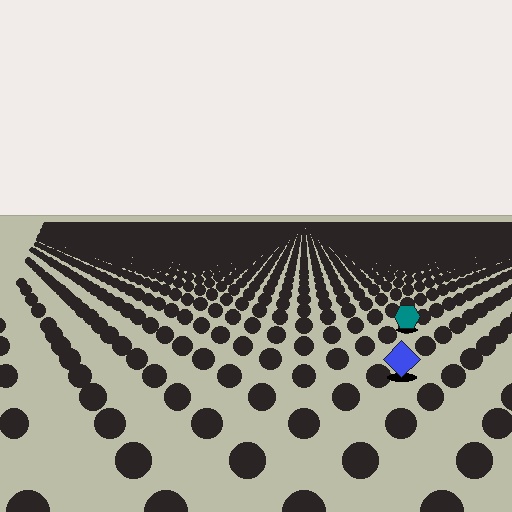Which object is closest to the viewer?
The blue diamond is closest. The texture marks near it are larger and more spread out.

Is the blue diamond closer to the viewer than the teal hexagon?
Yes. The blue diamond is closer — you can tell from the texture gradient: the ground texture is coarser near it.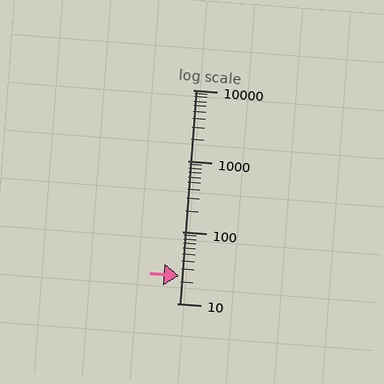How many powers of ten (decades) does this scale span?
The scale spans 3 decades, from 10 to 10000.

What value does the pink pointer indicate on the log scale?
The pointer indicates approximately 24.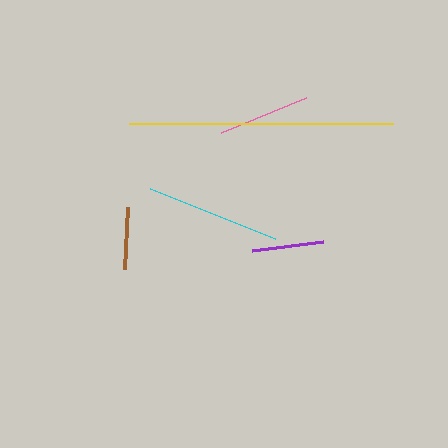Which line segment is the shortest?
The brown line is the shortest at approximately 62 pixels.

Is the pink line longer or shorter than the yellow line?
The yellow line is longer than the pink line.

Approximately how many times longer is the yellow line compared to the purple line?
The yellow line is approximately 3.7 times the length of the purple line.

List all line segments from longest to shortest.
From longest to shortest: yellow, cyan, pink, purple, brown.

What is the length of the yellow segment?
The yellow segment is approximately 264 pixels long.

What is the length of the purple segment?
The purple segment is approximately 71 pixels long.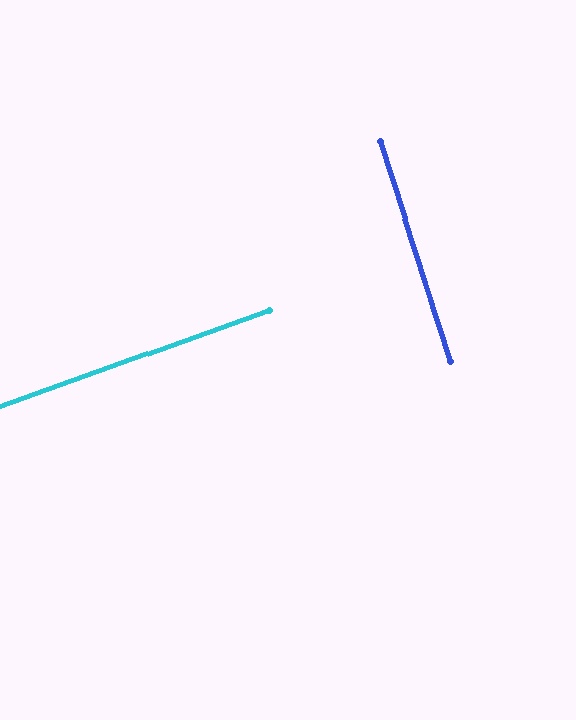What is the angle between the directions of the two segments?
Approximately 88 degrees.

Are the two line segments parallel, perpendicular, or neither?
Perpendicular — they meet at approximately 88°.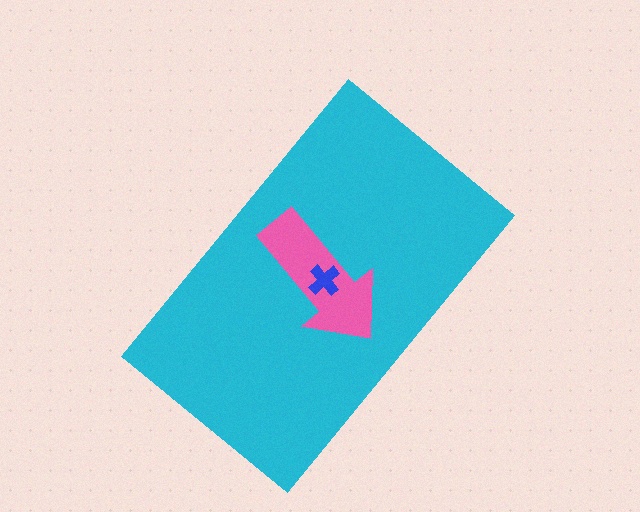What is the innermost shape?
The blue cross.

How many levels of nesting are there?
3.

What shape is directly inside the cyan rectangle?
The pink arrow.